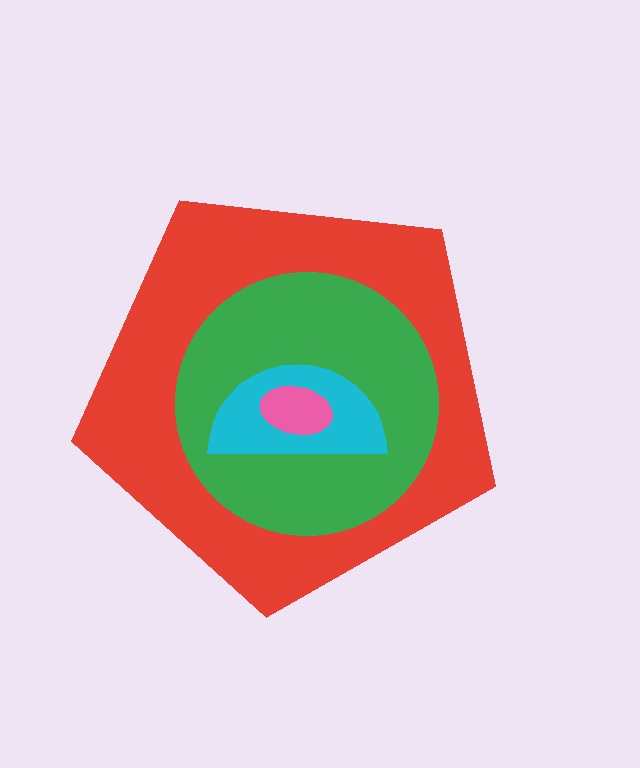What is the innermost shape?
The pink ellipse.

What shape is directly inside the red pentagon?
The green circle.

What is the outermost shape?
The red pentagon.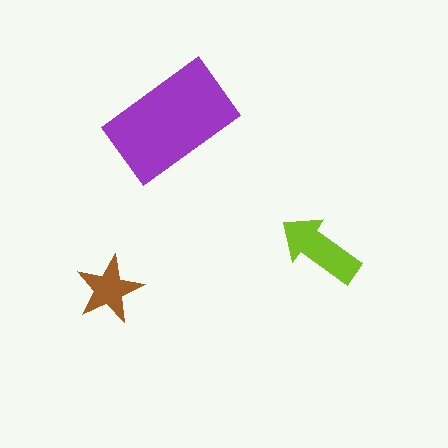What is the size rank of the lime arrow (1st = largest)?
2nd.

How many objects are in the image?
There are 3 objects in the image.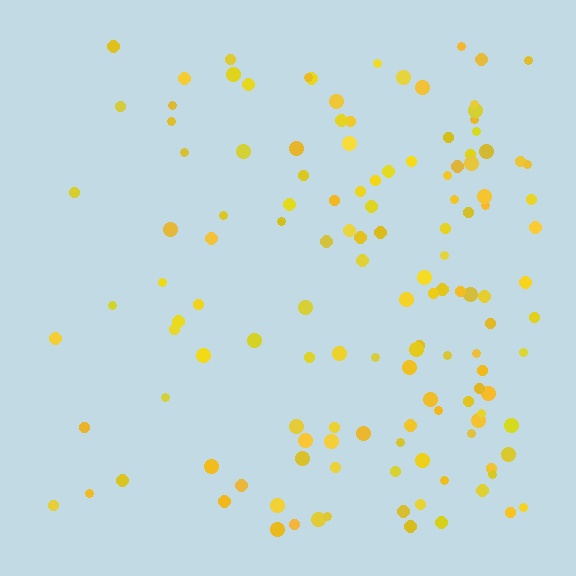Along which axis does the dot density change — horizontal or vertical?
Horizontal.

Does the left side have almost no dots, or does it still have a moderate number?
Still a moderate number, just noticeably fewer than the right.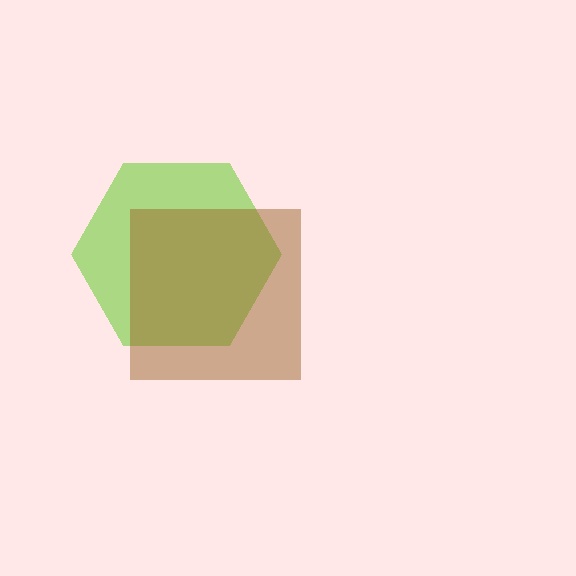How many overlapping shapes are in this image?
There are 2 overlapping shapes in the image.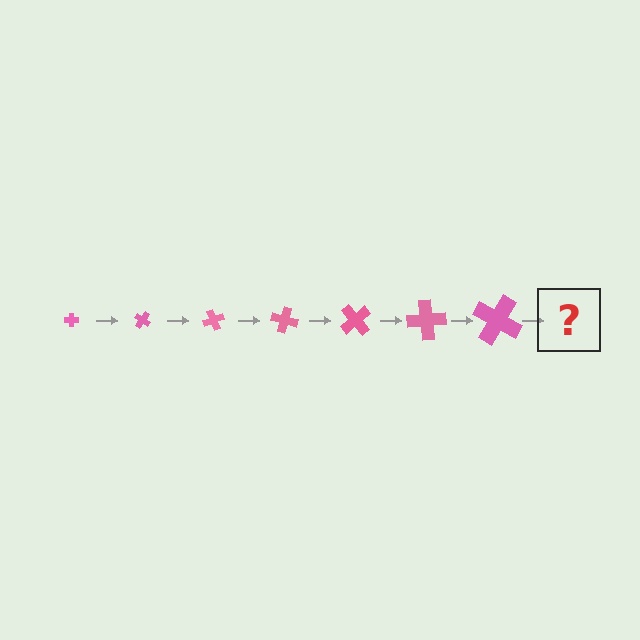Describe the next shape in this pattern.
It should be a cross, larger than the previous one and rotated 245 degrees from the start.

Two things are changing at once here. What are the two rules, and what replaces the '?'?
The two rules are that the cross grows larger each step and it rotates 35 degrees each step. The '?' should be a cross, larger than the previous one and rotated 245 degrees from the start.